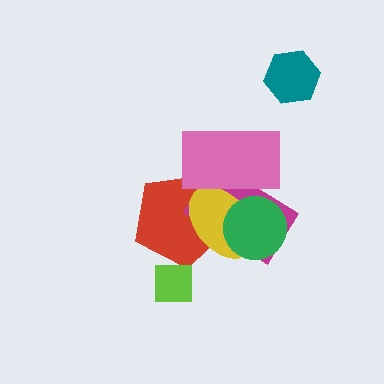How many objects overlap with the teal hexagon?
0 objects overlap with the teal hexagon.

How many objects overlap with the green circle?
2 objects overlap with the green circle.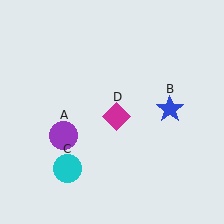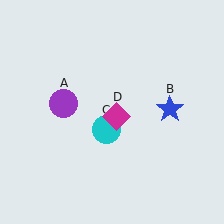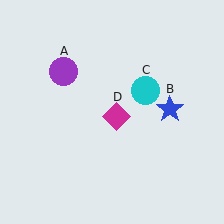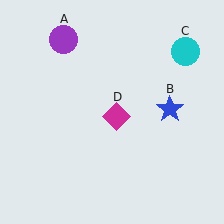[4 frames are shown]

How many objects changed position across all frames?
2 objects changed position: purple circle (object A), cyan circle (object C).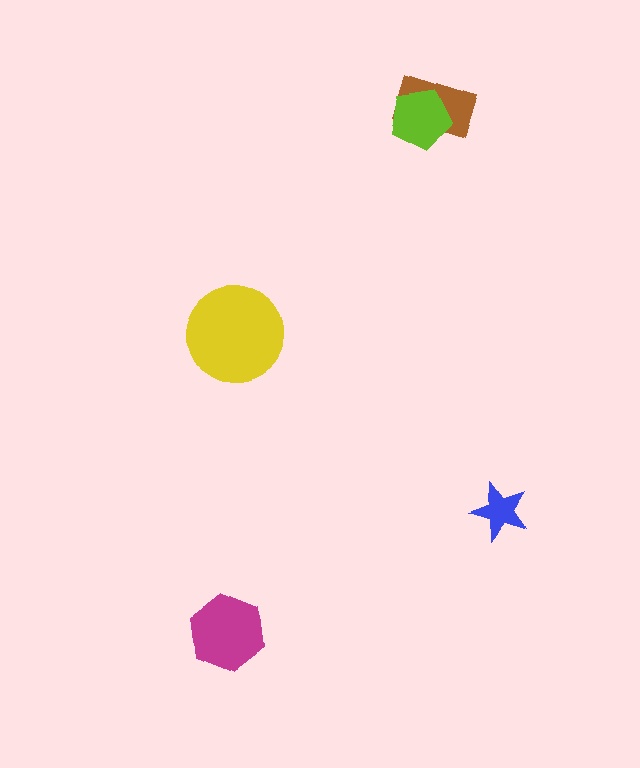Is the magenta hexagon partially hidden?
No, no other shape covers it.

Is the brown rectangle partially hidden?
Yes, it is partially covered by another shape.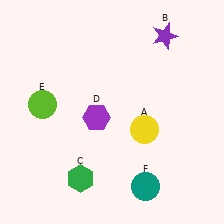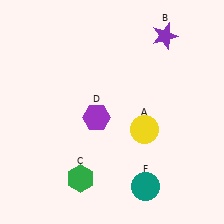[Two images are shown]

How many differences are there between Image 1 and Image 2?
There is 1 difference between the two images.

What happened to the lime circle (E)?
The lime circle (E) was removed in Image 2. It was in the top-left area of Image 1.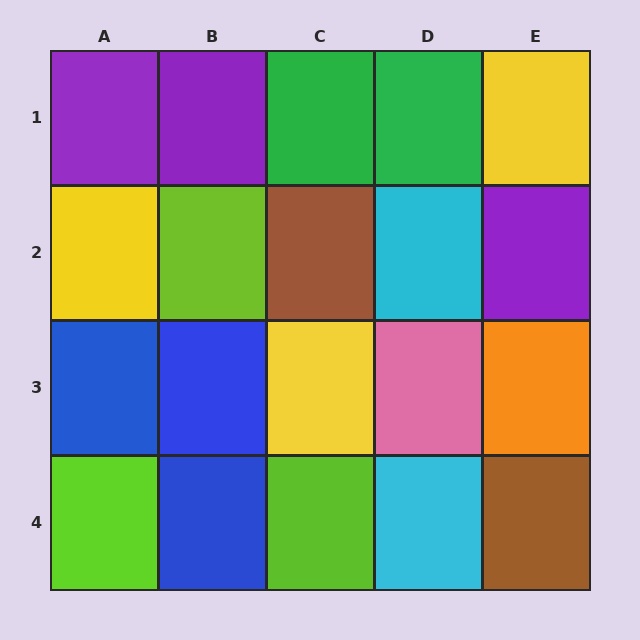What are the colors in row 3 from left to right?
Blue, blue, yellow, pink, orange.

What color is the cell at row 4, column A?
Lime.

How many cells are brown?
2 cells are brown.